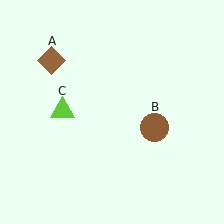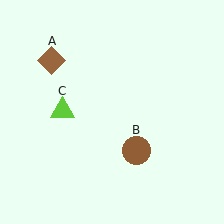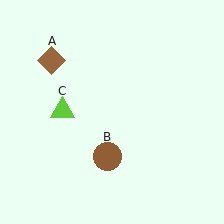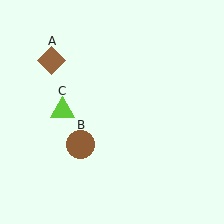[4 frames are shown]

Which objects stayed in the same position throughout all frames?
Brown diamond (object A) and lime triangle (object C) remained stationary.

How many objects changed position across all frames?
1 object changed position: brown circle (object B).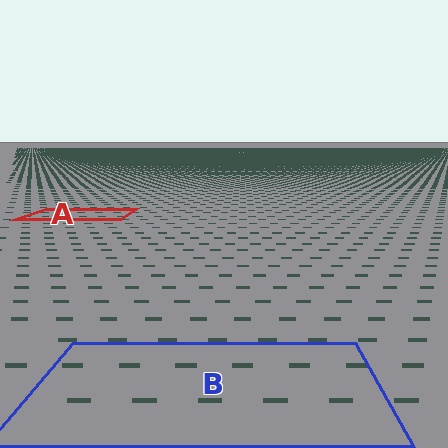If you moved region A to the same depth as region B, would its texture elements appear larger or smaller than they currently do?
They would appear larger. At a closer depth, the same texture elements are projected at a bigger on-screen size.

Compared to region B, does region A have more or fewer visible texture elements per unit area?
Region A has more texture elements per unit area — they are packed more densely because it is farther away.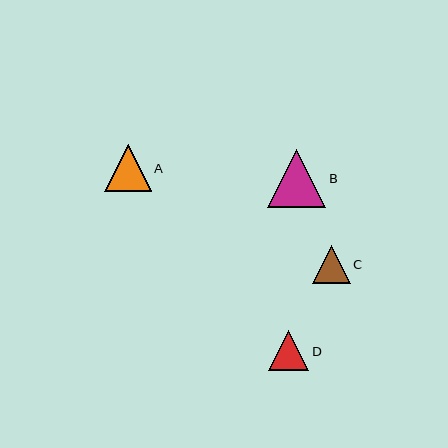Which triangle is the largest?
Triangle B is the largest with a size of approximately 58 pixels.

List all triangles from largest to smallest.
From largest to smallest: B, A, D, C.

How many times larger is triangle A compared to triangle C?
Triangle A is approximately 1.2 times the size of triangle C.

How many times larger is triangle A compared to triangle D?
Triangle A is approximately 1.2 times the size of triangle D.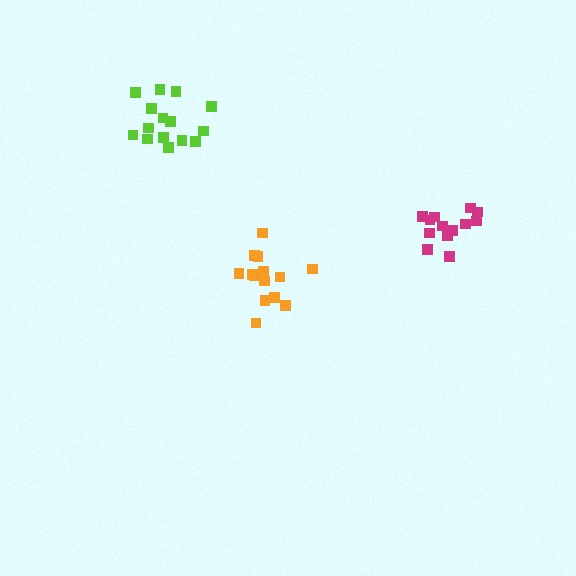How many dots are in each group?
Group 1: 14 dots, Group 2: 15 dots, Group 3: 13 dots (42 total).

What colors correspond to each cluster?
The clusters are colored: orange, lime, magenta.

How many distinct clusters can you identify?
There are 3 distinct clusters.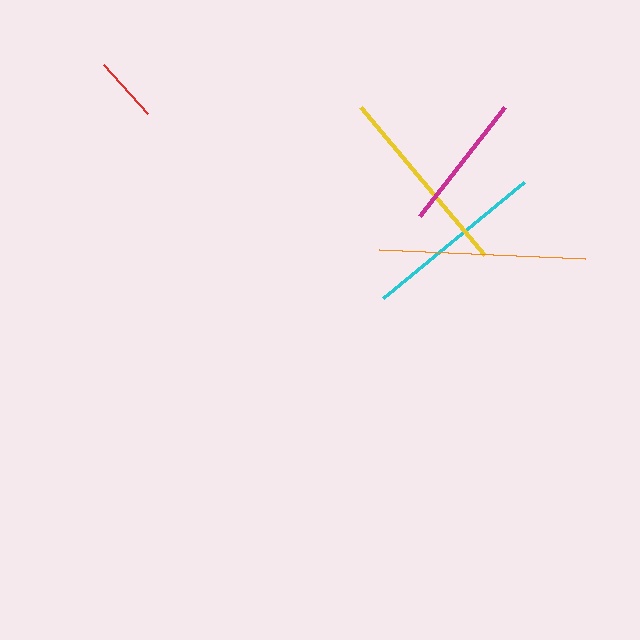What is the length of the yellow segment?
The yellow segment is approximately 193 pixels long.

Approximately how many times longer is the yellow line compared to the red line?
The yellow line is approximately 2.9 times the length of the red line.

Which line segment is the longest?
The orange line is the longest at approximately 207 pixels.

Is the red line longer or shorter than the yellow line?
The yellow line is longer than the red line.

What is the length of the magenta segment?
The magenta segment is approximately 138 pixels long.